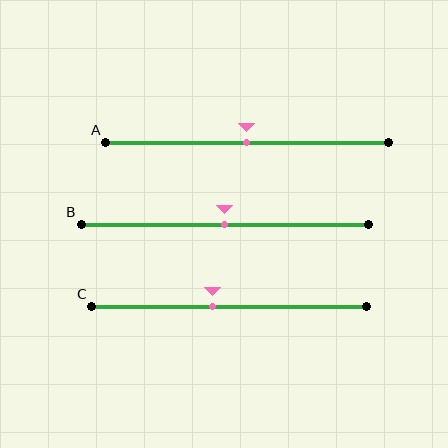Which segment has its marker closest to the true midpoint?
Segment A has its marker closest to the true midpoint.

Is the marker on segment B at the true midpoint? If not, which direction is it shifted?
Yes, the marker on segment B is at the true midpoint.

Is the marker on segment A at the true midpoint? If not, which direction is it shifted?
Yes, the marker on segment A is at the true midpoint.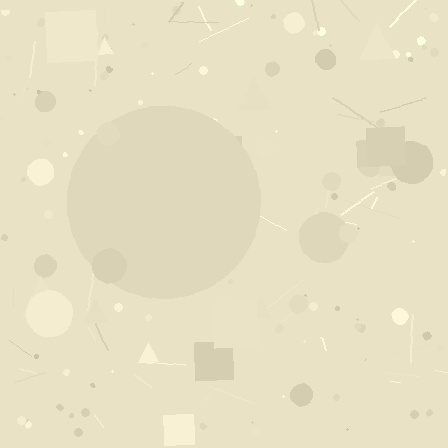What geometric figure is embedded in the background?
A circle is embedded in the background.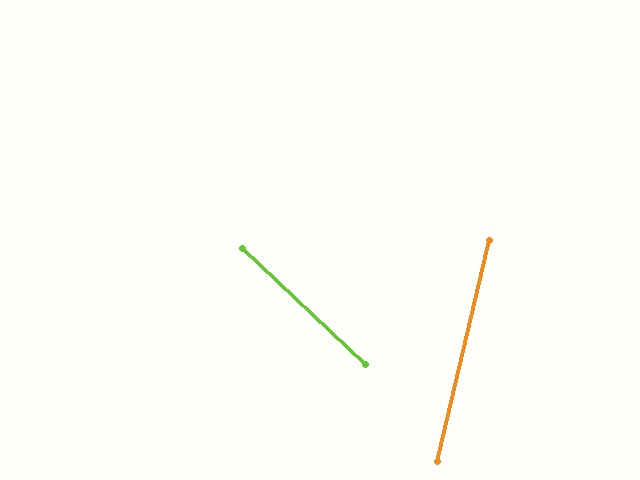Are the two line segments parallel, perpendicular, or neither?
Neither parallel nor perpendicular — they differ by about 60°.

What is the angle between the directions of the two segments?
Approximately 60 degrees.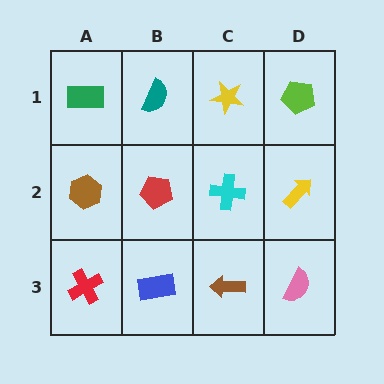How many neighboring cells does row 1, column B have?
3.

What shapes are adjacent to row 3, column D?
A yellow arrow (row 2, column D), a brown arrow (row 3, column C).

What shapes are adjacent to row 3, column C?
A cyan cross (row 2, column C), a blue rectangle (row 3, column B), a pink semicircle (row 3, column D).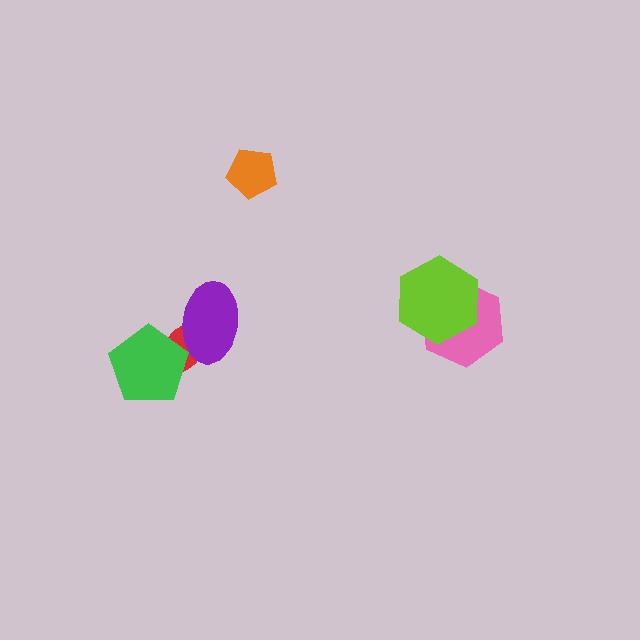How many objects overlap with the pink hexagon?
1 object overlaps with the pink hexagon.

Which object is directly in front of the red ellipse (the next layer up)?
The green pentagon is directly in front of the red ellipse.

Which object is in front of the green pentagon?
The purple ellipse is in front of the green pentagon.